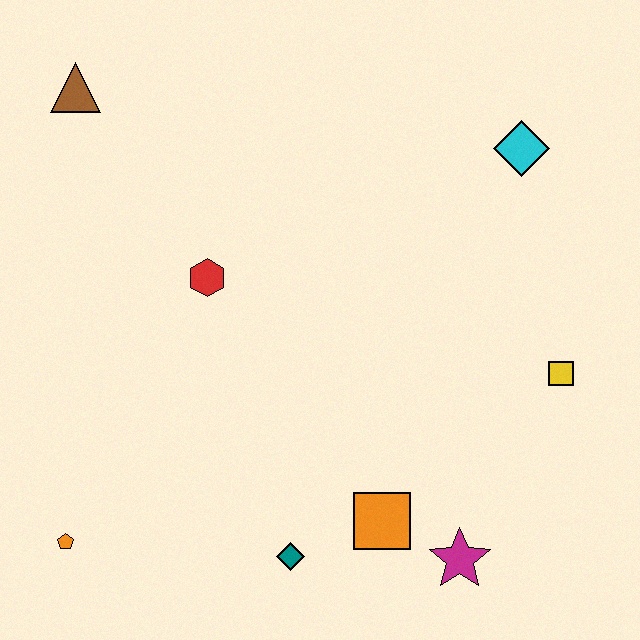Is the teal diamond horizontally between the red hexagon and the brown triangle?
No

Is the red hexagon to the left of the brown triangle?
No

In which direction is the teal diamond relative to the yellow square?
The teal diamond is to the left of the yellow square.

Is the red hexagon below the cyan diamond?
Yes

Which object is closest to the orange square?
The magenta star is closest to the orange square.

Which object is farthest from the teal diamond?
The brown triangle is farthest from the teal diamond.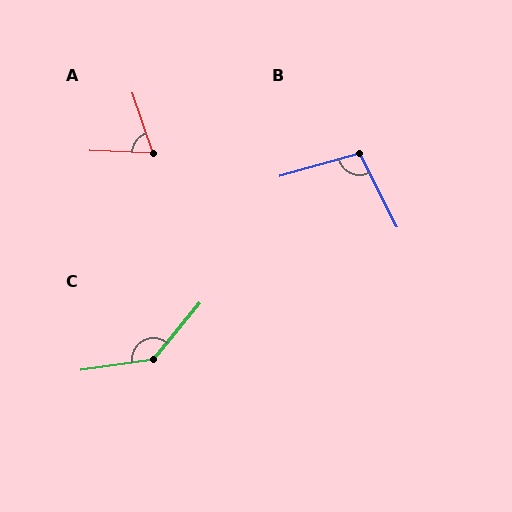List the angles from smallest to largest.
A (69°), B (102°), C (137°).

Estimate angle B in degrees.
Approximately 102 degrees.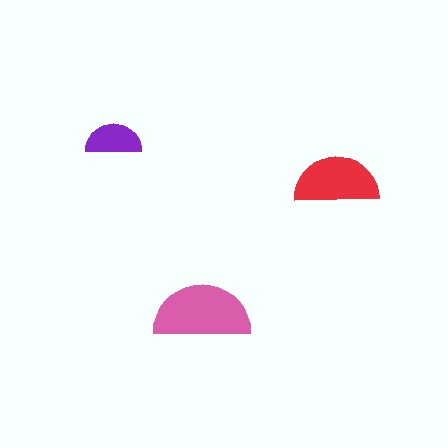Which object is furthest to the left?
The purple semicircle is leftmost.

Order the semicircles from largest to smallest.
the pink one, the red one, the purple one.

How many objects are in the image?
There are 3 objects in the image.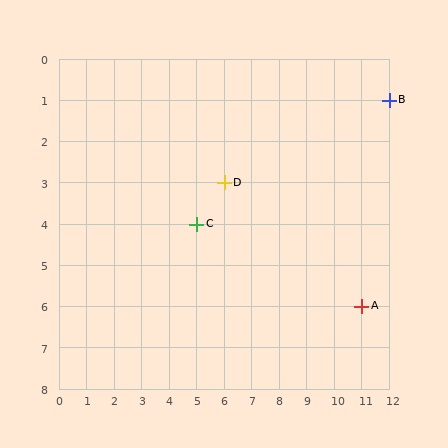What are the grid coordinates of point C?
Point C is at grid coordinates (5, 4).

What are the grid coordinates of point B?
Point B is at grid coordinates (12, 1).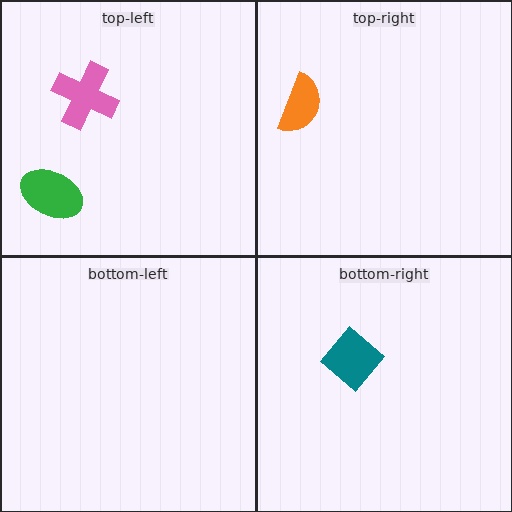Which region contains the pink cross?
The top-left region.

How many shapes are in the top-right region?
1.